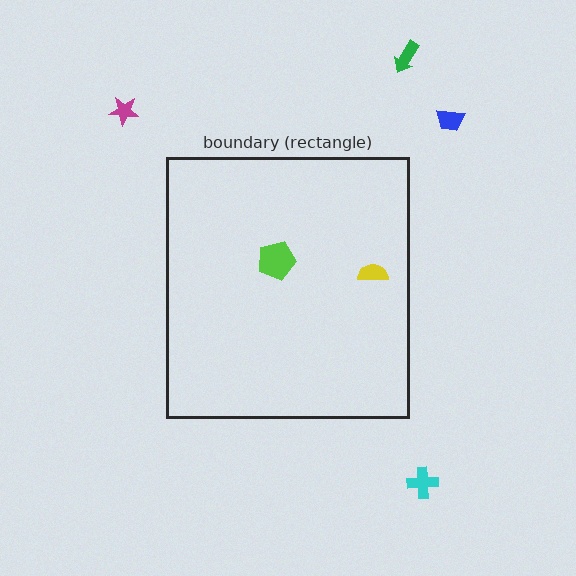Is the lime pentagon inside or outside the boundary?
Inside.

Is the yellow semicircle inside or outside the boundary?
Inside.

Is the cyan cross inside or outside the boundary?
Outside.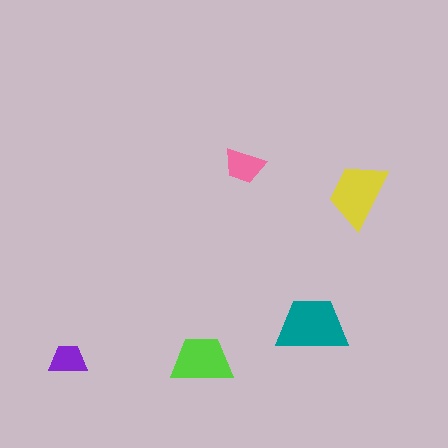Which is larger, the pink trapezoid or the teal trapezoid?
The teal one.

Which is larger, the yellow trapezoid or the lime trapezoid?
The yellow one.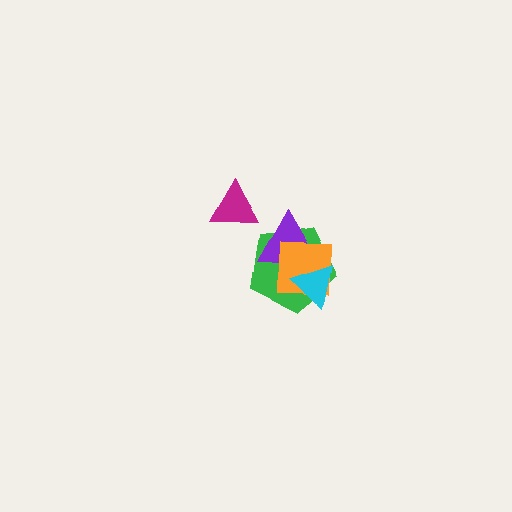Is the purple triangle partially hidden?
Yes, it is partially covered by another shape.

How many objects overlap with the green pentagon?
3 objects overlap with the green pentagon.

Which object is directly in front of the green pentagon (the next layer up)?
The purple triangle is directly in front of the green pentagon.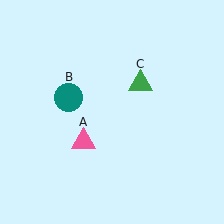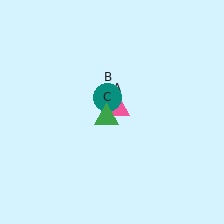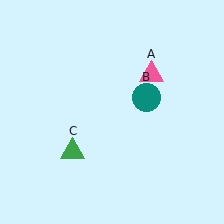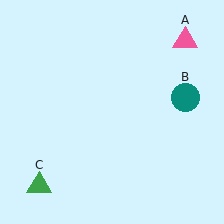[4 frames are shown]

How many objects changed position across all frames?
3 objects changed position: pink triangle (object A), teal circle (object B), green triangle (object C).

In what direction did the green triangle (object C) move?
The green triangle (object C) moved down and to the left.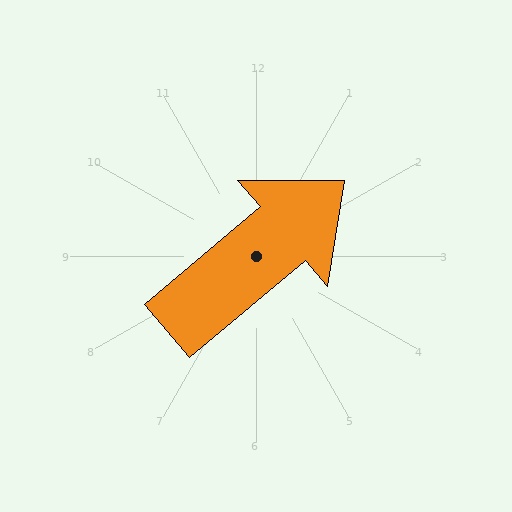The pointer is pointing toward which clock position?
Roughly 2 o'clock.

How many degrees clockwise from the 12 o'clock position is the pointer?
Approximately 50 degrees.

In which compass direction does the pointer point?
Northeast.